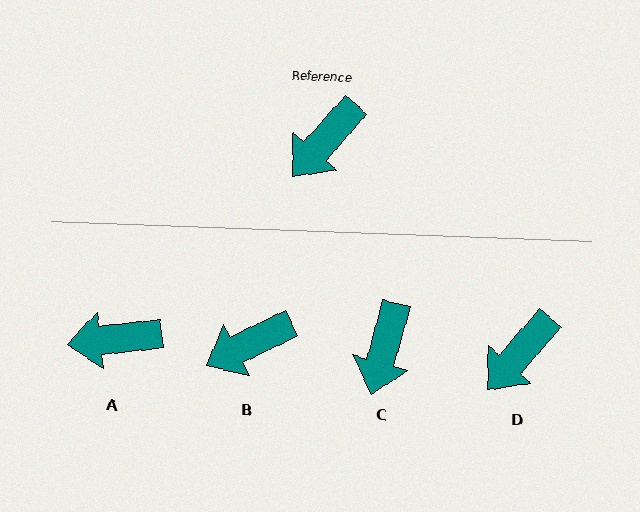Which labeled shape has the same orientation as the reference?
D.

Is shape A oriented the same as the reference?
No, it is off by about 42 degrees.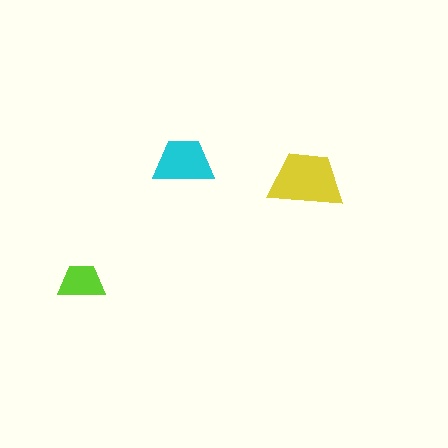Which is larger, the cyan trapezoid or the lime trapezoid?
The cyan one.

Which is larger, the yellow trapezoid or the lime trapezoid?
The yellow one.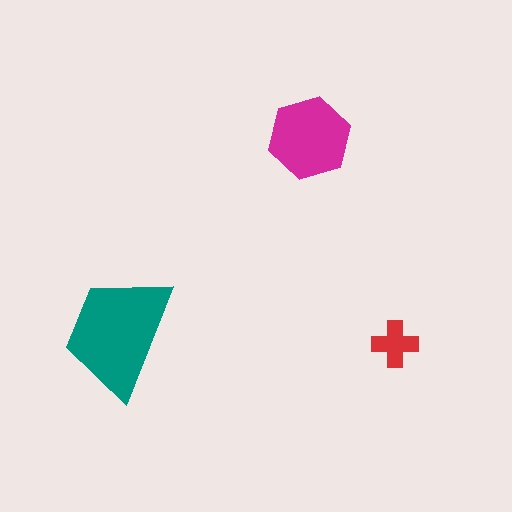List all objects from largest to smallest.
The teal trapezoid, the magenta hexagon, the red cross.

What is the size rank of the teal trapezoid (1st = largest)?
1st.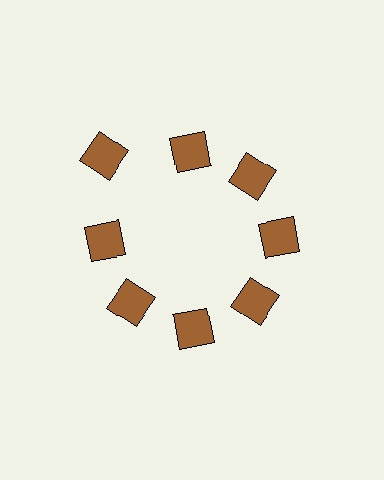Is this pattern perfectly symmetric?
No. The 8 brown diamonds are arranged in a ring, but one element near the 10 o'clock position is pushed outward from the center, breaking the 8-fold rotational symmetry.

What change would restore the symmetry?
The symmetry would be restored by moving it inward, back onto the ring so that all 8 diamonds sit at equal angles and equal distance from the center.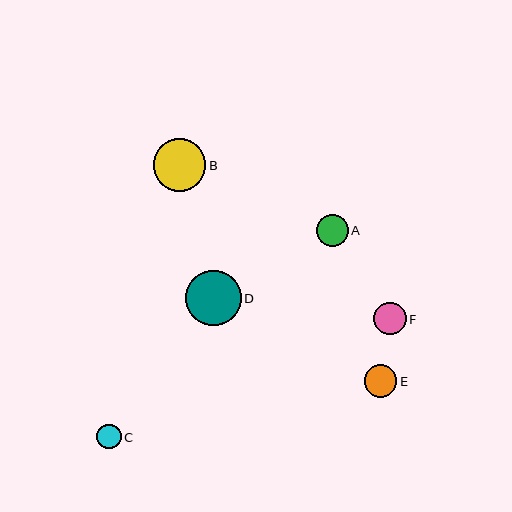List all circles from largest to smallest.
From largest to smallest: D, B, E, F, A, C.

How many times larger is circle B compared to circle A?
Circle B is approximately 1.7 times the size of circle A.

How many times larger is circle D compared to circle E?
Circle D is approximately 1.7 times the size of circle E.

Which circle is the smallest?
Circle C is the smallest with a size of approximately 24 pixels.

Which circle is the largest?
Circle D is the largest with a size of approximately 55 pixels.